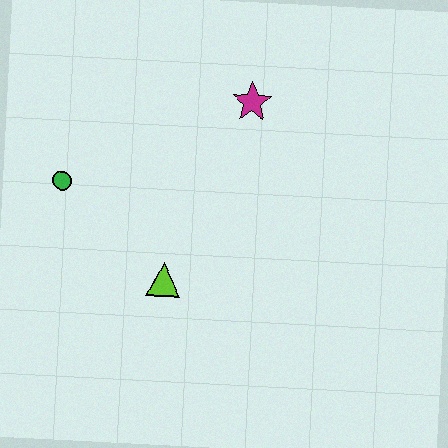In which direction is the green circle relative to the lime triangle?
The green circle is to the left of the lime triangle.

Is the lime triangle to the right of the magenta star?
No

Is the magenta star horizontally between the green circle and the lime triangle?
No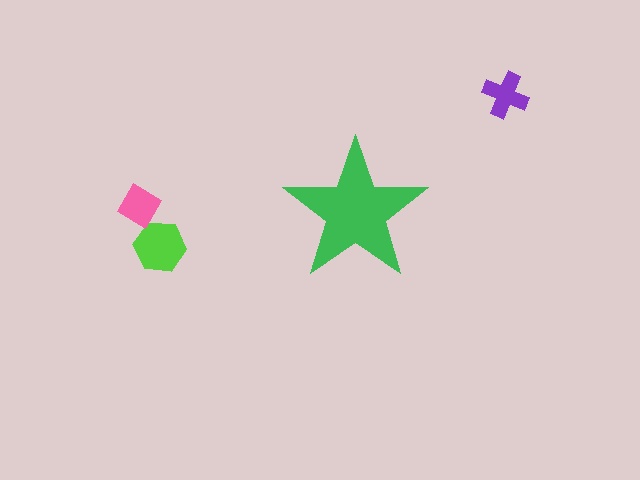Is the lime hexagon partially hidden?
No, the lime hexagon is fully visible.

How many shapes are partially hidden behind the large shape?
0 shapes are partially hidden.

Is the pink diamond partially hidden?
No, the pink diamond is fully visible.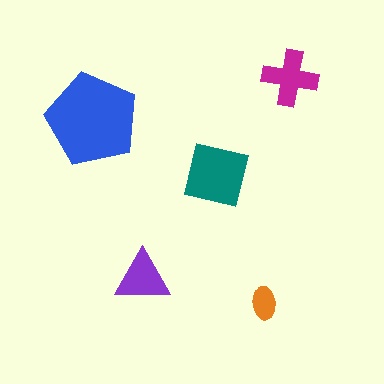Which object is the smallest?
The orange ellipse.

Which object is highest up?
The magenta cross is topmost.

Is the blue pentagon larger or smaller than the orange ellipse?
Larger.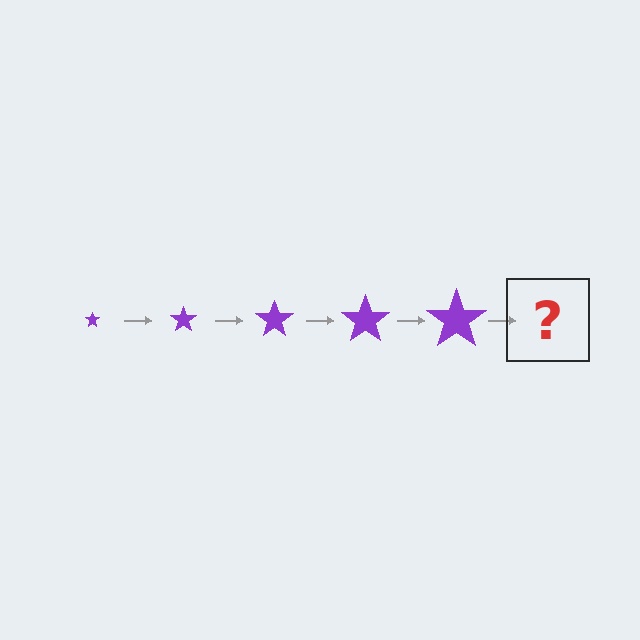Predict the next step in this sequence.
The next step is a purple star, larger than the previous one.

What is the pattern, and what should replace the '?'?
The pattern is that the star gets progressively larger each step. The '?' should be a purple star, larger than the previous one.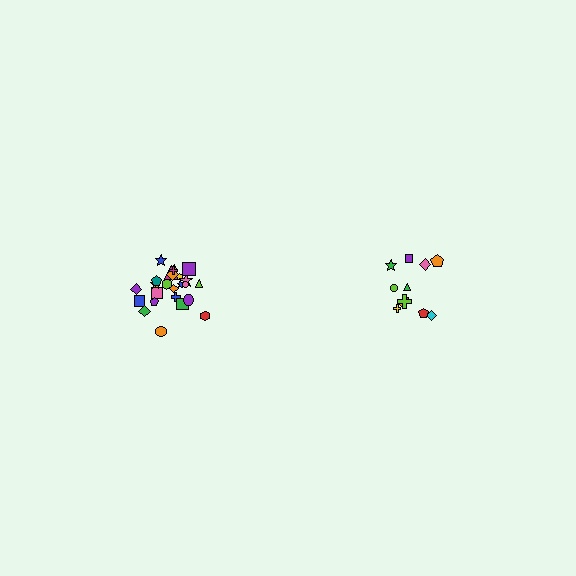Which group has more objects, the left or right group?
The left group.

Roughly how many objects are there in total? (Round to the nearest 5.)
Roughly 35 objects in total.